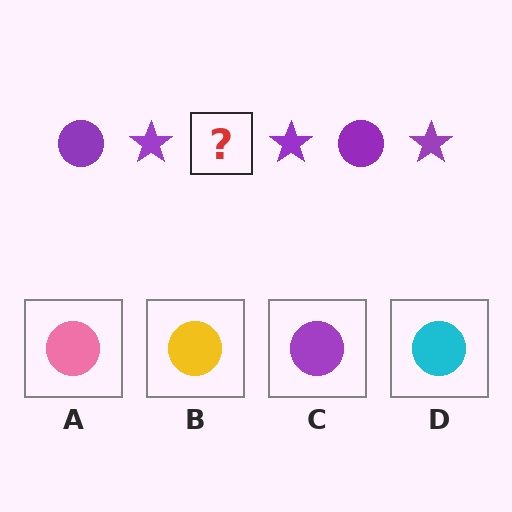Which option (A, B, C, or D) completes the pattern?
C.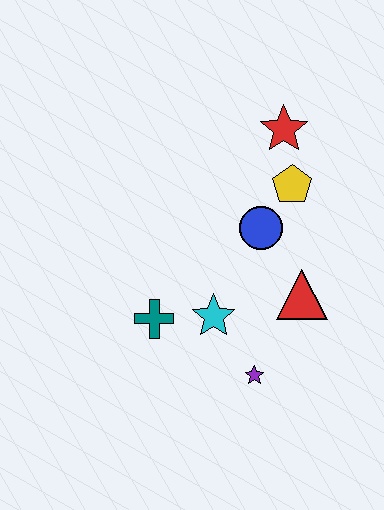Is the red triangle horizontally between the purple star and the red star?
No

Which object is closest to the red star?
The yellow pentagon is closest to the red star.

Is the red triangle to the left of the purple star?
No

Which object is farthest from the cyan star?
The red star is farthest from the cyan star.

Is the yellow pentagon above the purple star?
Yes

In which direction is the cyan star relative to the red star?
The cyan star is below the red star.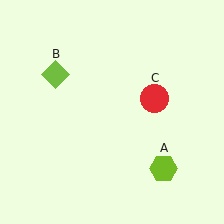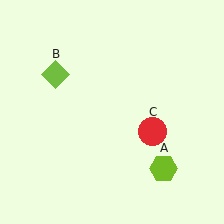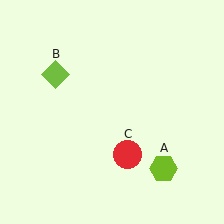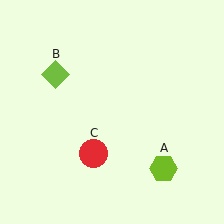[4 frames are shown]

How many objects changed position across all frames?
1 object changed position: red circle (object C).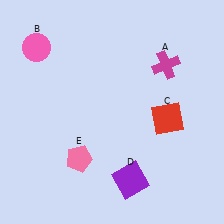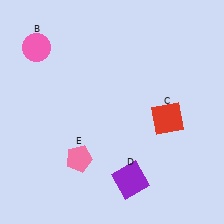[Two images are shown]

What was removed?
The magenta cross (A) was removed in Image 2.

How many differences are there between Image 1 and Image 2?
There is 1 difference between the two images.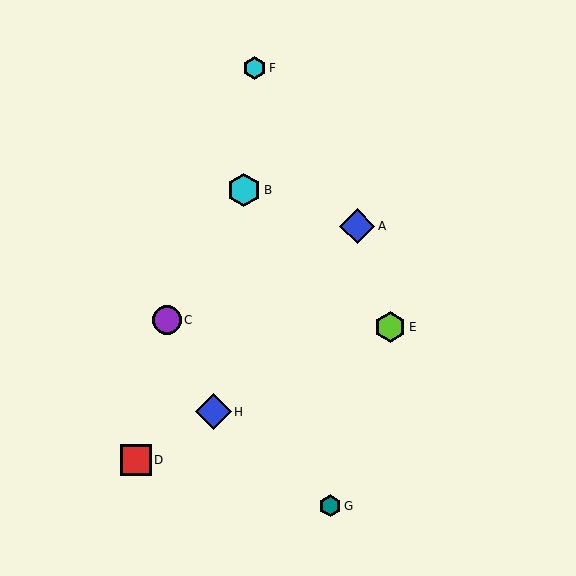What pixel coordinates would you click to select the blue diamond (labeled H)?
Click at (213, 412) to select the blue diamond H.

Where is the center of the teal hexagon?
The center of the teal hexagon is at (330, 506).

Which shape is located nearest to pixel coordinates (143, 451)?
The red square (labeled D) at (136, 460) is nearest to that location.